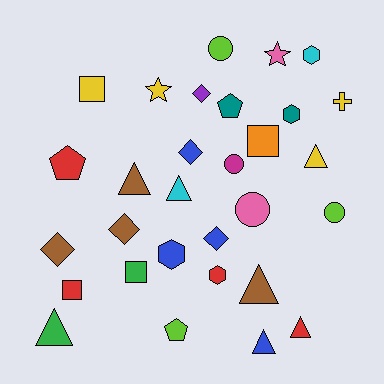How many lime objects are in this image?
There are 3 lime objects.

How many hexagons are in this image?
There are 4 hexagons.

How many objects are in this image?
There are 30 objects.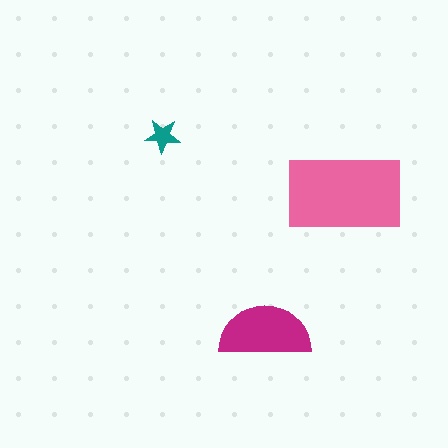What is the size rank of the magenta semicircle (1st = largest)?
2nd.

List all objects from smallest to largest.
The teal star, the magenta semicircle, the pink rectangle.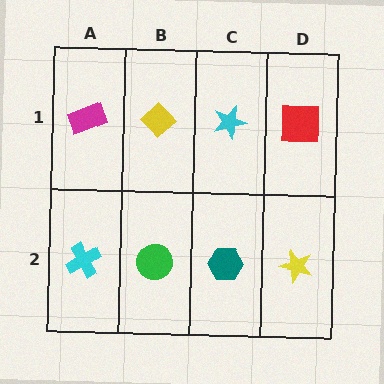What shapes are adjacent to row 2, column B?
A yellow diamond (row 1, column B), a cyan cross (row 2, column A), a teal hexagon (row 2, column C).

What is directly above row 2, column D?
A red square.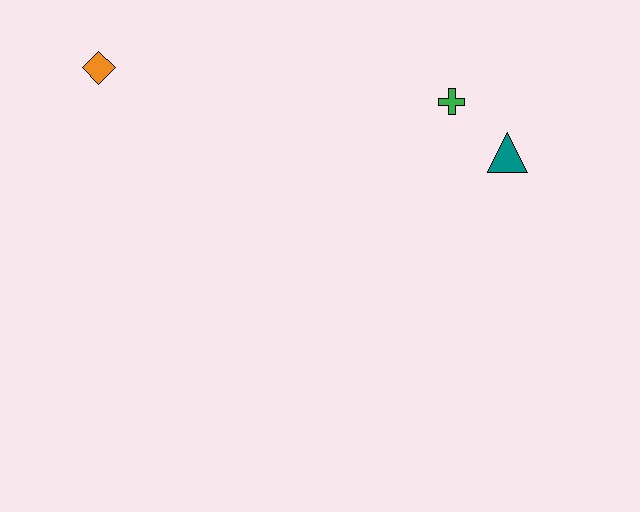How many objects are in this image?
There are 3 objects.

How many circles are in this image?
There are no circles.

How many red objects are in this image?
There are no red objects.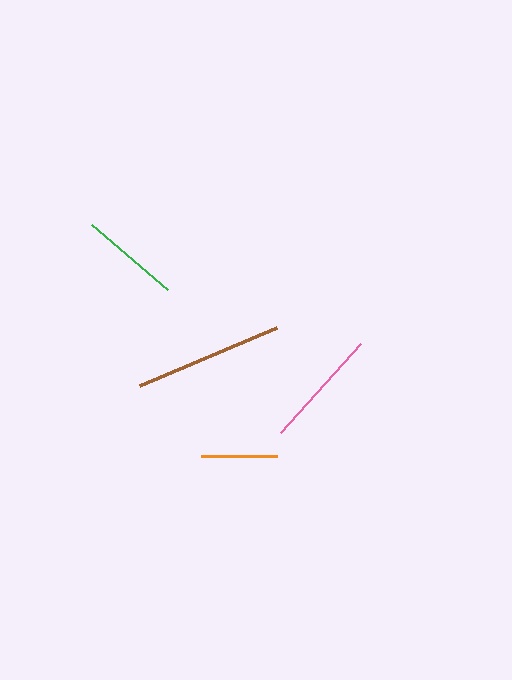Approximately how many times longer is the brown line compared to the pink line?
The brown line is approximately 1.2 times the length of the pink line.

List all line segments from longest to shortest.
From longest to shortest: brown, pink, green, orange.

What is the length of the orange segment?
The orange segment is approximately 76 pixels long.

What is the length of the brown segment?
The brown segment is approximately 150 pixels long.